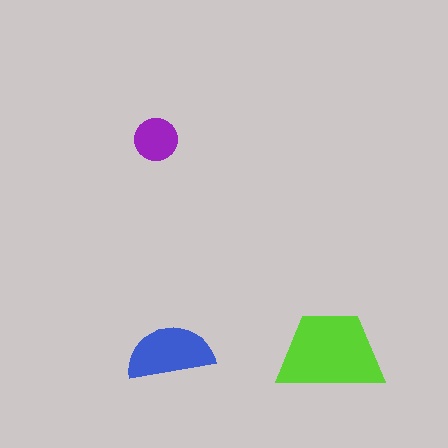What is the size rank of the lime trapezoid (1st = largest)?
1st.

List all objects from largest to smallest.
The lime trapezoid, the blue semicircle, the purple circle.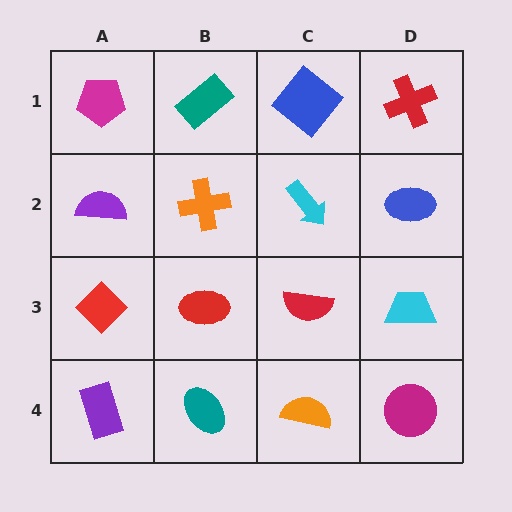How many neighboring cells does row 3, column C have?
4.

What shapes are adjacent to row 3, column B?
An orange cross (row 2, column B), a teal ellipse (row 4, column B), a red diamond (row 3, column A), a red semicircle (row 3, column C).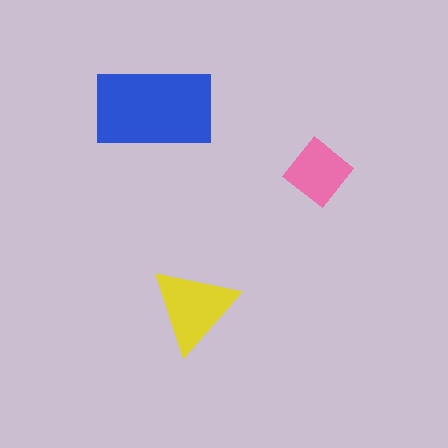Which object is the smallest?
The pink diamond.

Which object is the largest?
The blue rectangle.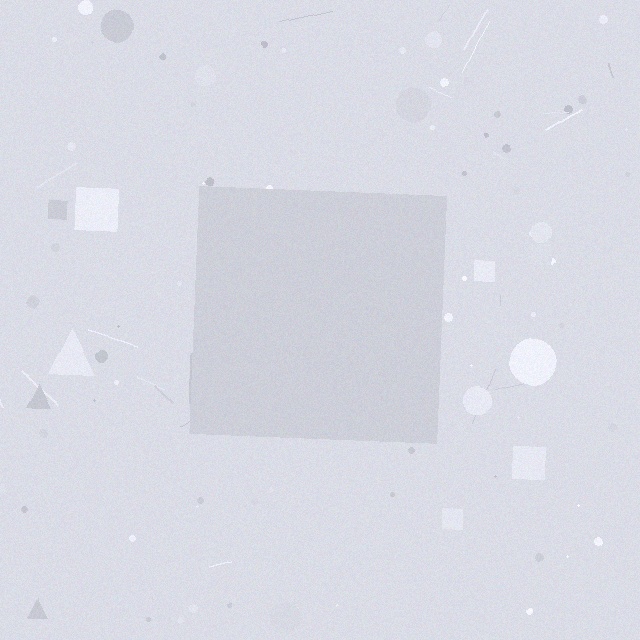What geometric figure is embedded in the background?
A square is embedded in the background.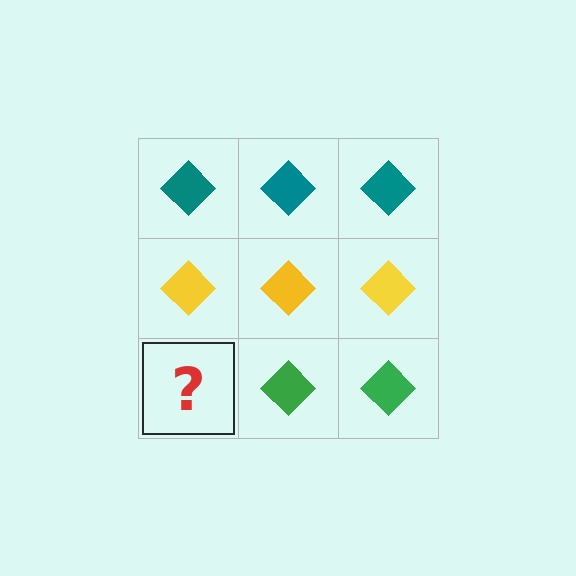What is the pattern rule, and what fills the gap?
The rule is that each row has a consistent color. The gap should be filled with a green diamond.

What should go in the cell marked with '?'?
The missing cell should contain a green diamond.